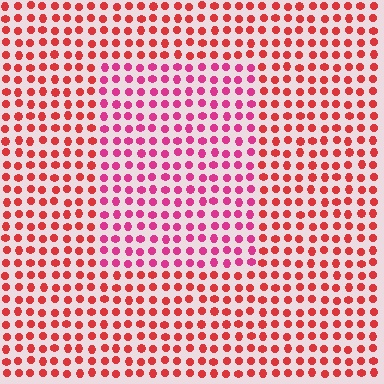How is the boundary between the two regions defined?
The boundary is defined purely by a slight shift in hue (about 31 degrees). Spacing, size, and orientation are identical on both sides.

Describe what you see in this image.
The image is filled with small red elements in a uniform arrangement. A rectangle-shaped region is visible where the elements are tinted to a slightly different hue, forming a subtle color boundary.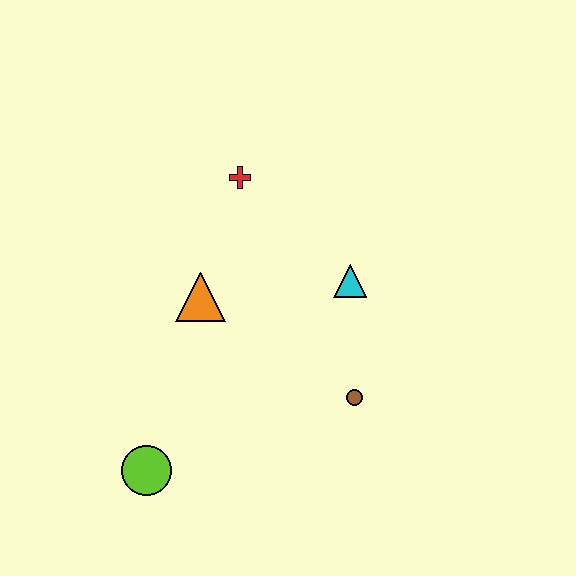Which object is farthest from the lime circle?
The red cross is farthest from the lime circle.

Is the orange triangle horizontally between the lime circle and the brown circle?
Yes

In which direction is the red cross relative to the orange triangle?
The red cross is above the orange triangle.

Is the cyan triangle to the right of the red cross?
Yes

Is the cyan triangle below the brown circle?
No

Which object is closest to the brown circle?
The cyan triangle is closest to the brown circle.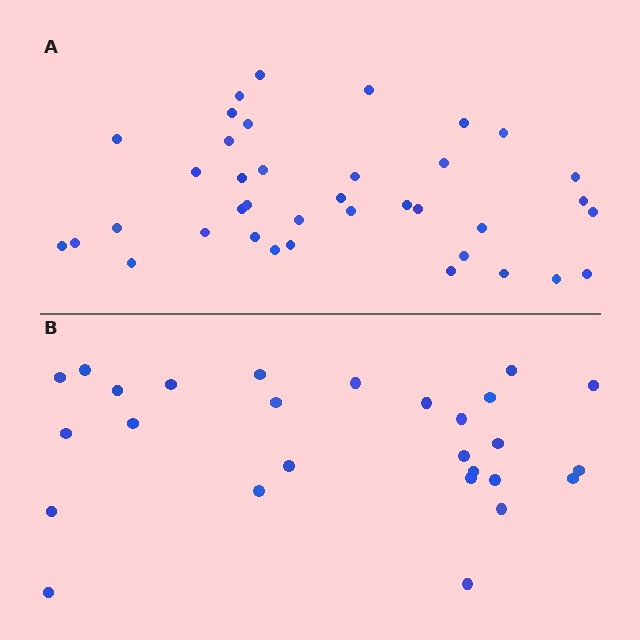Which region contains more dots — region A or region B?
Region A (the top region) has more dots.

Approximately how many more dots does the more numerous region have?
Region A has roughly 12 or so more dots than region B.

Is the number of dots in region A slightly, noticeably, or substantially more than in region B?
Region A has noticeably more, but not dramatically so. The ratio is roughly 1.4 to 1.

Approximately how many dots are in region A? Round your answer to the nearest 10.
About 40 dots. (The exact count is 38, which rounds to 40.)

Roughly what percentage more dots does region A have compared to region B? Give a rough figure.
About 40% more.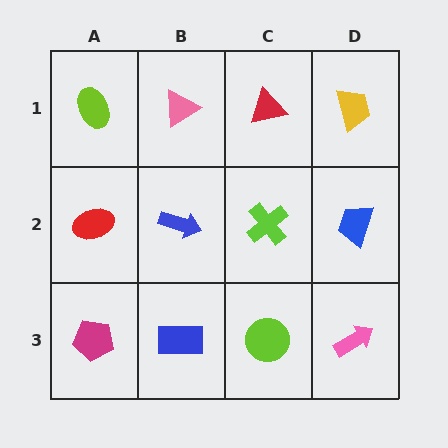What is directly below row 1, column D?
A blue trapezoid.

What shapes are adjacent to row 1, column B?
A blue arrow (row 2, column B), a lime ellipse (row 1, column A), a red triangle (row 1, column C).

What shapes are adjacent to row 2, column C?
A red triangle (row 1, column C), a lime circle (row 3, column C), a blue arrow (row 2, column B), a blue trapezoid (row 2, column D).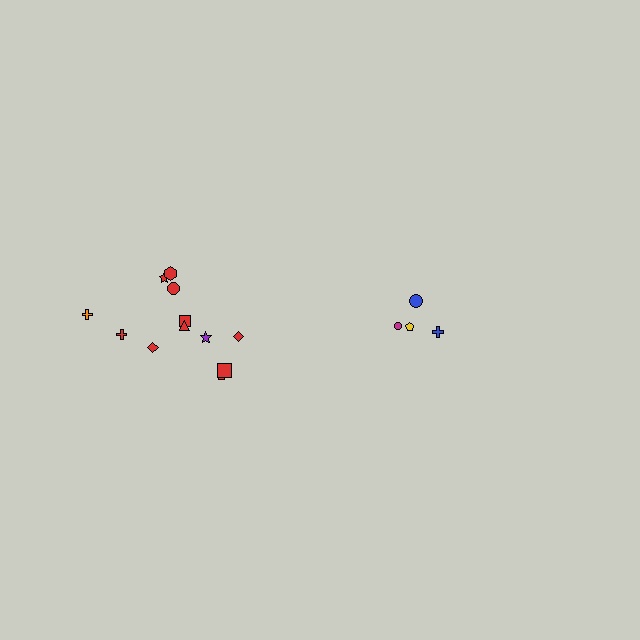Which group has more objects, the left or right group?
The left group.